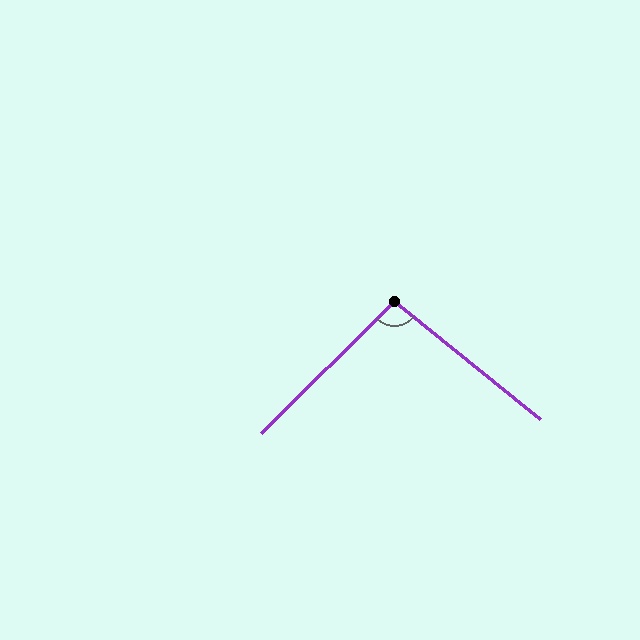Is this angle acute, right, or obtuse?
It is obtuse.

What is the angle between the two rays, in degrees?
Approximately 96 degrees.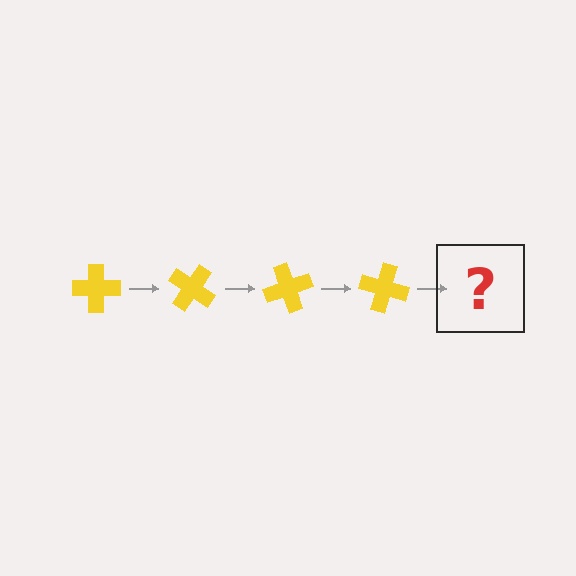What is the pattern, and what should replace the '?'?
The pattern is that the cross rotates 35 degrees each step. The '?' should be a yellow cross rotated 140 degrees.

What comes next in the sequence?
The next element should be a yellow cross rotated 140 degrees.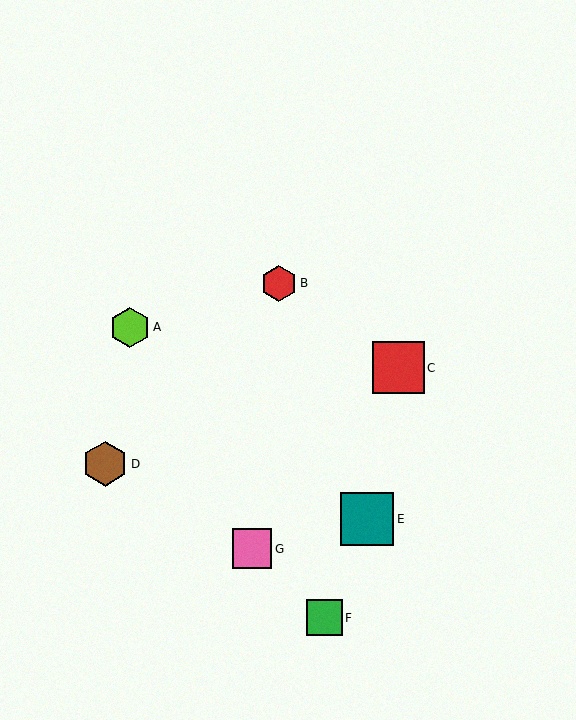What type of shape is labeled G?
Shape G is a pink square.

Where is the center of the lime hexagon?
The center of the lime hexagon is at (130, 327).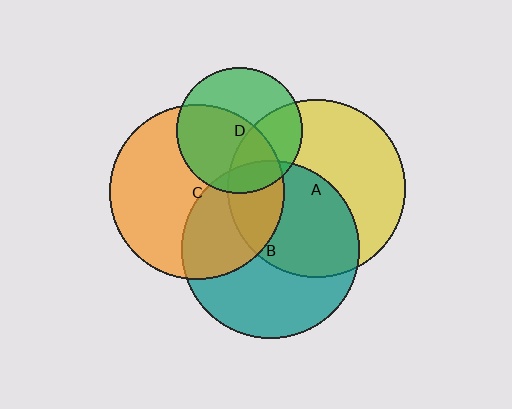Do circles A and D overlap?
Yes.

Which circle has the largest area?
Circle B (teal).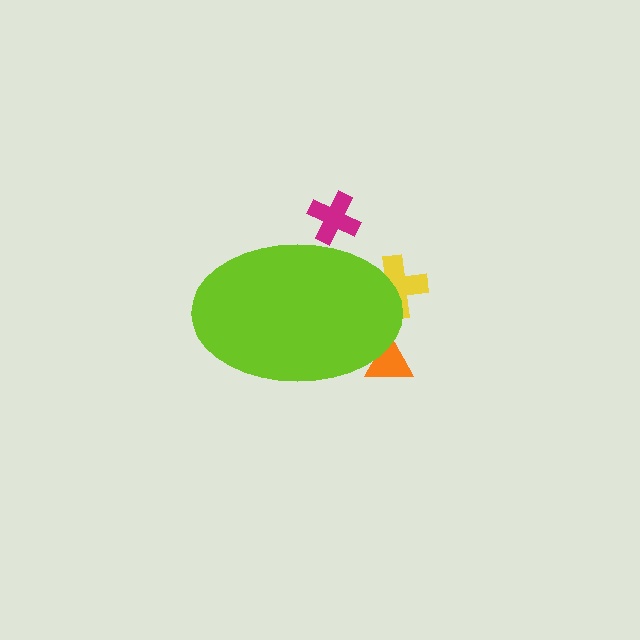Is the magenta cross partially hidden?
Yes, the magenta cross is partially hidden behind the lime ellipse.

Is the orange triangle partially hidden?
Yes, the orange triangle is partially hidden behind the lime ellipse.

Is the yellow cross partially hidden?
Yes, the yellow cross is partially hidden behind the lime ellipse.